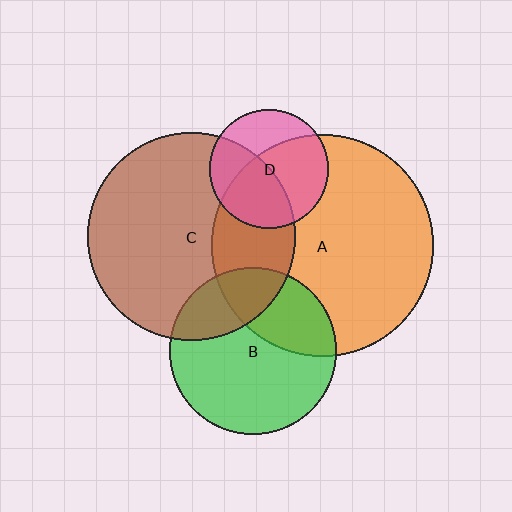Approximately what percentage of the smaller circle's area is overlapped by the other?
Approximately 25%.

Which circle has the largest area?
Circle A (orange).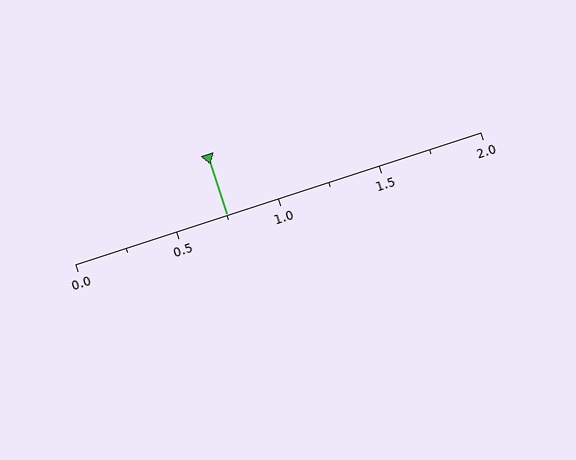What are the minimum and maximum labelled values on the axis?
The axis runs from 0.0 to 2.0.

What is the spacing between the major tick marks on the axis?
The major ticks are spaced 0.5 apart.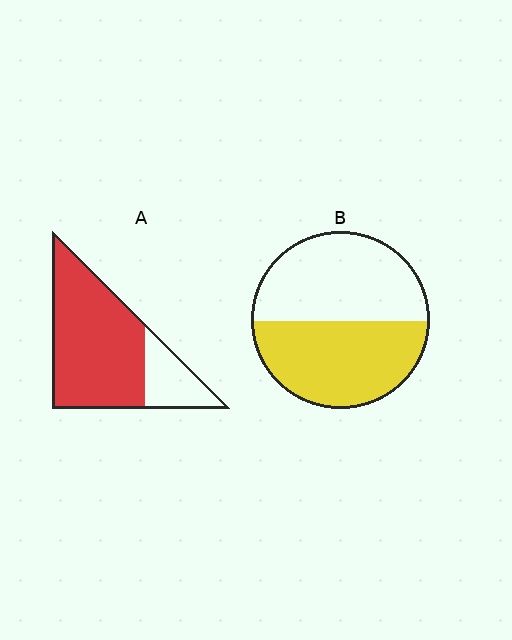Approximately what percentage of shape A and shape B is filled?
A is approximately 75% and B is approximately 50%.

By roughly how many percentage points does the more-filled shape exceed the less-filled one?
By roughly 30 percentage points (A over B).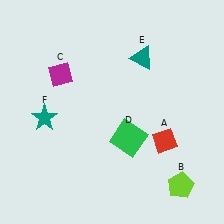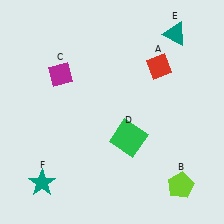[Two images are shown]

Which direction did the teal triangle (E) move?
The teal triangle (E) moved right.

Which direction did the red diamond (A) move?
The red diamond (A) moved up.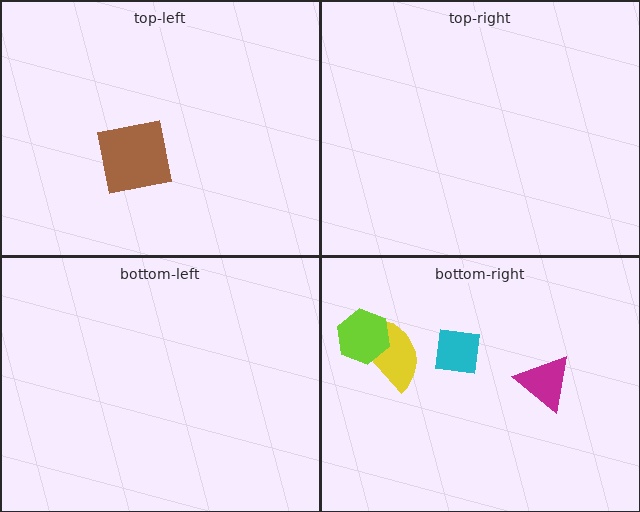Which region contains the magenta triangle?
The bottom-right region.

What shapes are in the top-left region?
The brown square.